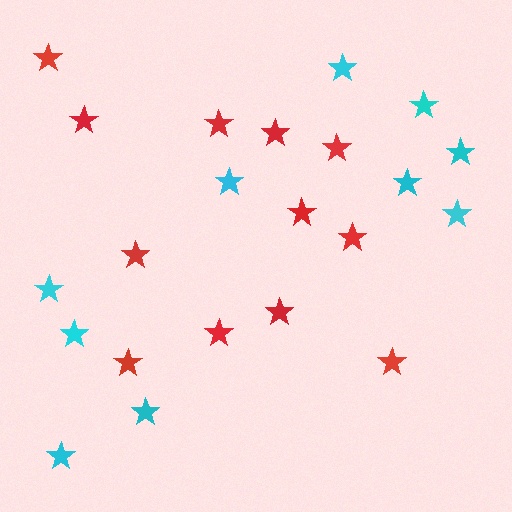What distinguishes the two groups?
There are 2 groups: one group of red stars (12) and one group of cyan stars (10).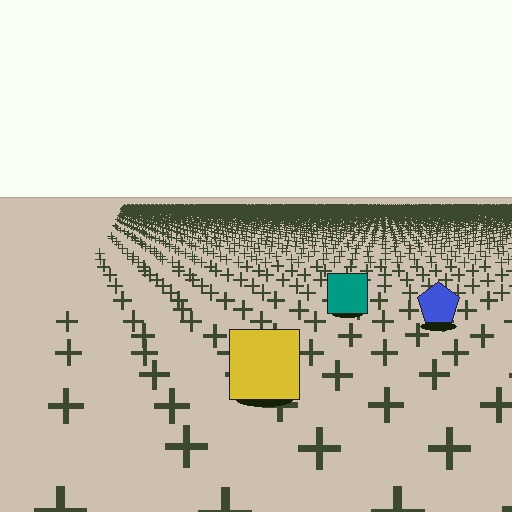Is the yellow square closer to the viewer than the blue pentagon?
Yes. The yellow square is closer — you can tell from the texture gradient: the ground texture is coarser near it.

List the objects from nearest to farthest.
From nearest to farthest: the yellow square, the blue pentagon, the teal square.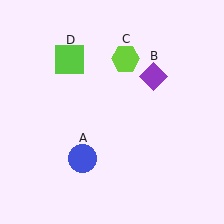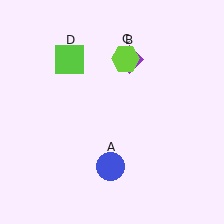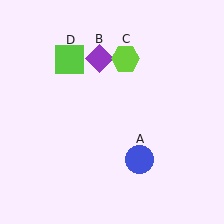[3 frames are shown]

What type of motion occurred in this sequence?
The blue circle (object A), purple diamond (object B) rotated counterclockwise around the center of the scene.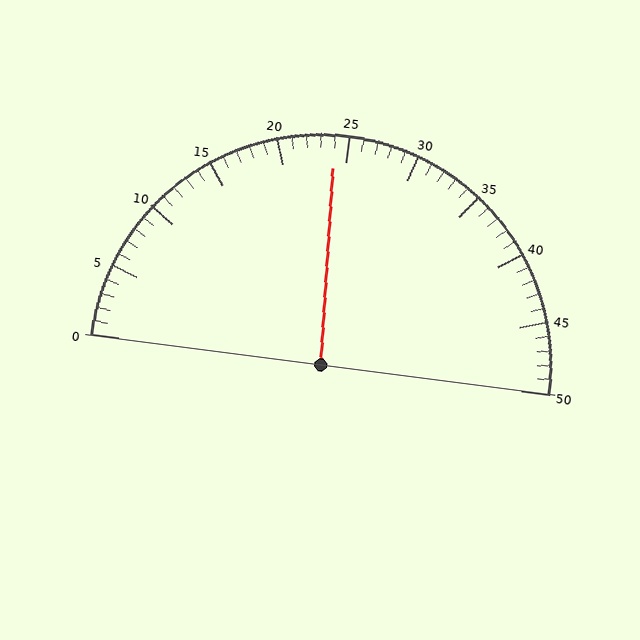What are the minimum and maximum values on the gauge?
The gauge ranges from 0 to 50.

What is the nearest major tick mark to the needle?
The nearest major tick mark is 25.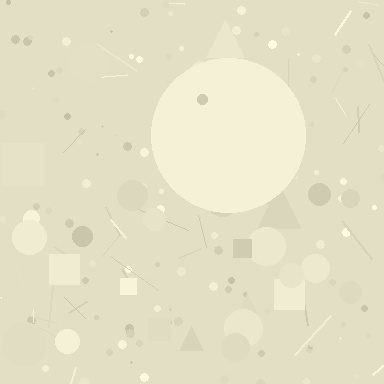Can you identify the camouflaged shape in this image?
The camouflaged shape is a circle.